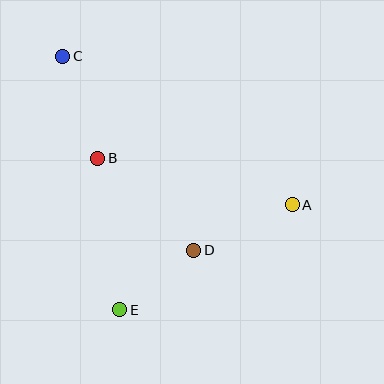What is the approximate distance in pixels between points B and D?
The distance between B and D is approximately 133 pixels.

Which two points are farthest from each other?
Points A and C are farthest from each other.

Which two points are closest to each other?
Points D and E are closest to each other.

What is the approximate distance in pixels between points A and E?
The distance between A and E is approximately 202 pixels.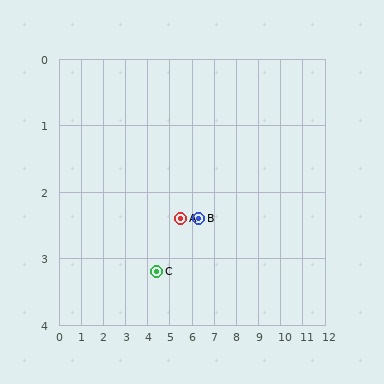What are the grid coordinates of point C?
Point C is at approximately (4.4, 3.2).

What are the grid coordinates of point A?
Point A is at approximately (5.5, 2.4).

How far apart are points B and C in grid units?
Points B and C are about 2.1 grid units apart.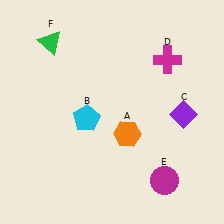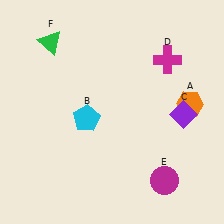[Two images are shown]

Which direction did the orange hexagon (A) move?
The orange hexagon (A) moved right.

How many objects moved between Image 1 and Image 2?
1 object moved between the two images.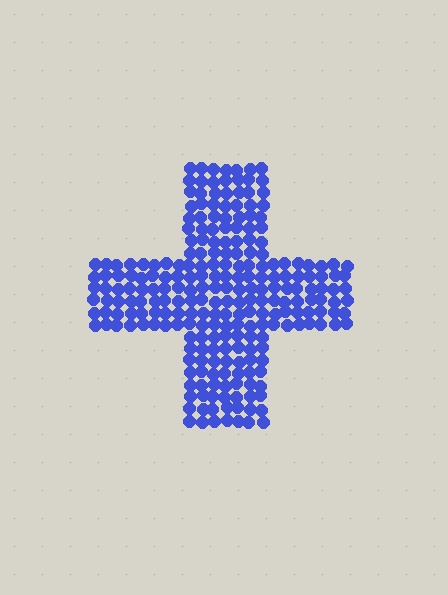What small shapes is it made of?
It is made of small circles.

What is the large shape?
The large shape is a cross.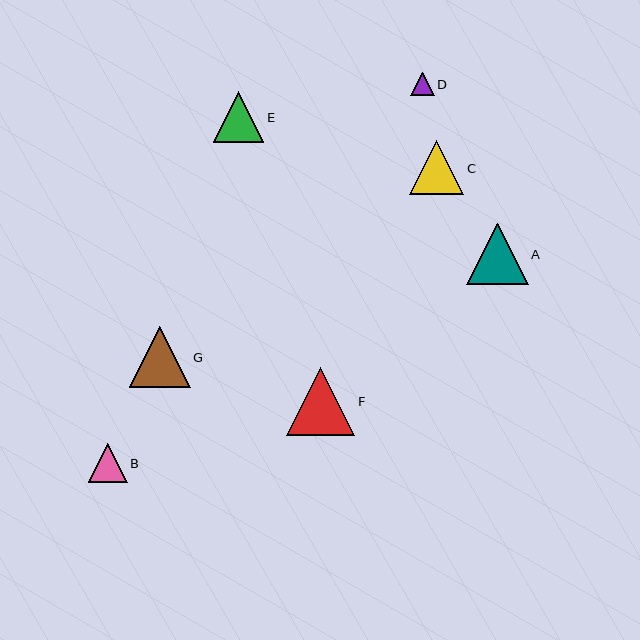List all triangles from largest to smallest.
From largest to smallest: F, A, G, C, E, B, D.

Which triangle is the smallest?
Triangle D is the smallest with a size of approximately 23 pixels.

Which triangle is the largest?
Triangle F is the largest with a size of approximately 68 pixels.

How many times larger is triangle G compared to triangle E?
Triangle G is approximately 1.2 times the size of triangle E.